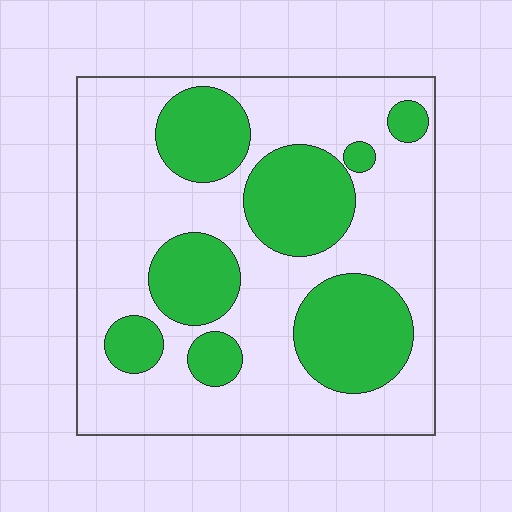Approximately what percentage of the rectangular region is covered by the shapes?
Approximately 35%.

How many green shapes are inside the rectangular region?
8.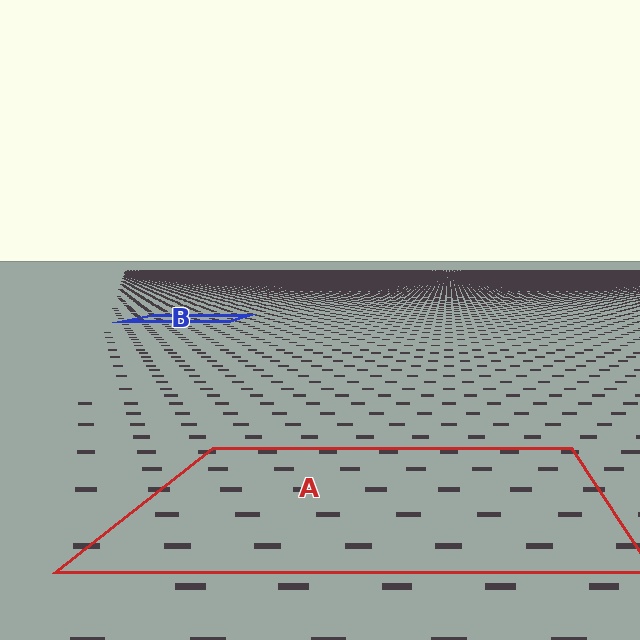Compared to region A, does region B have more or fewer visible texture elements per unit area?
Region B has more texture elements per unit area — they are packed more densely because it is farther away.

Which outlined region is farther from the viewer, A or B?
Region B is farther from the viewer — the texture elements inside it appear smaller and more densely packed.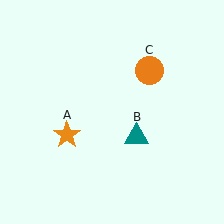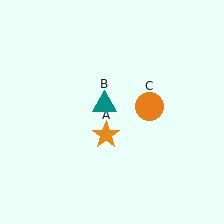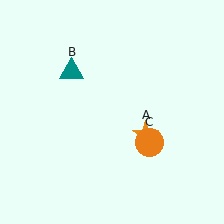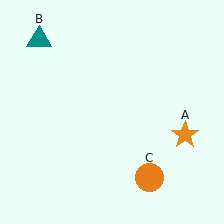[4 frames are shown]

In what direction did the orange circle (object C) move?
The orange circle (object C) moved down.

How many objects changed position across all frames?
3 objects changed position: orange star (object A), teal triangle (object B), orange circle (object C).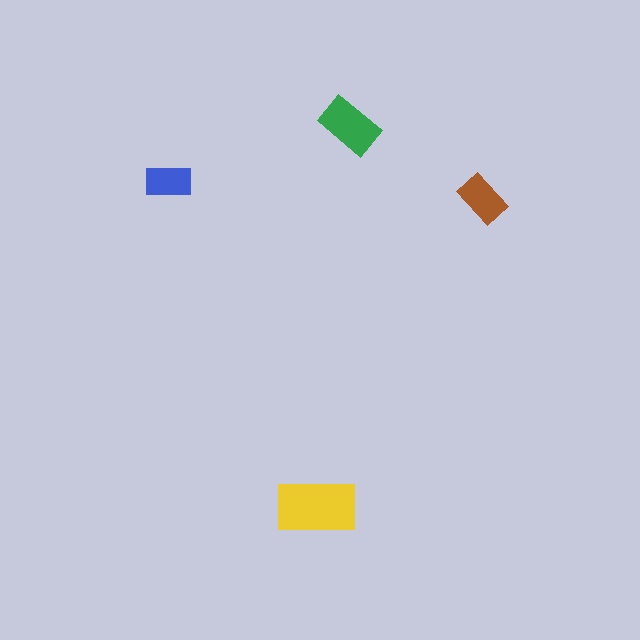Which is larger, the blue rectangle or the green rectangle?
The green one.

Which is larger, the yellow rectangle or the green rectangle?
The yellow one.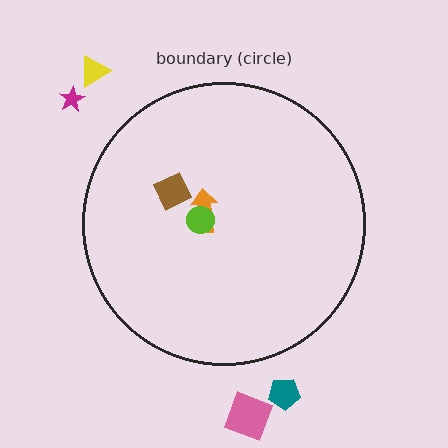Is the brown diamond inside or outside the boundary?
Inside.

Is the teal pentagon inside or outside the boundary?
Outside.